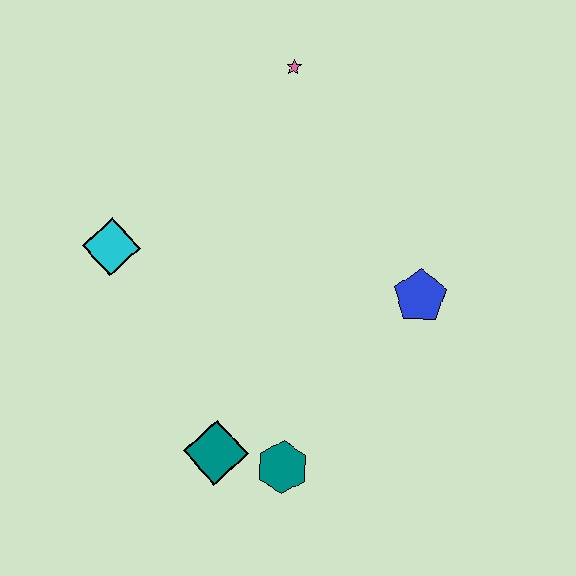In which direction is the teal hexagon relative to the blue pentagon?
The teal hexagon is below the blue pentagon.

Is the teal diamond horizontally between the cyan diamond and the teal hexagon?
Yes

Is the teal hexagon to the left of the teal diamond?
No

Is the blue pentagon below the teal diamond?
No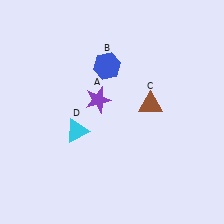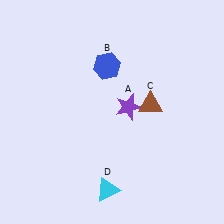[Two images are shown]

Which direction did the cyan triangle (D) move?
The cyan triangle (D) moved down.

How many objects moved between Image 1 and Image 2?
2 objects moved between the two images.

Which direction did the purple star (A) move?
The purple star (A) moved right.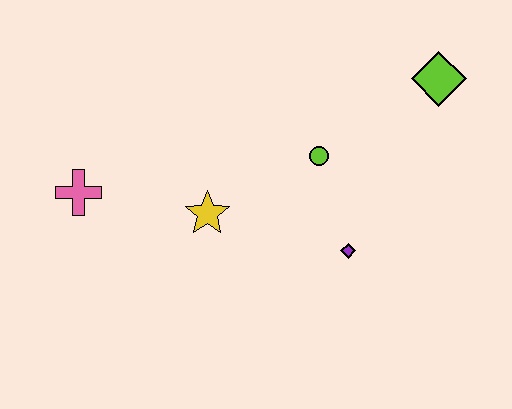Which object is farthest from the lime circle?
The pink cross is farthest from the lime circle.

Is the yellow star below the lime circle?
Yes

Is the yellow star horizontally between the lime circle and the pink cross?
Yes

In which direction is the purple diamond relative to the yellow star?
The purple diamond is to the right of the yellow star.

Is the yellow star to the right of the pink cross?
Yes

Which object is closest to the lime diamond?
The lime circle is closest to the lime diamond.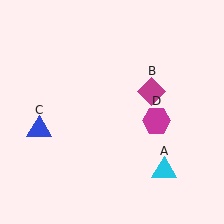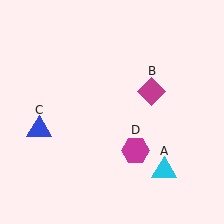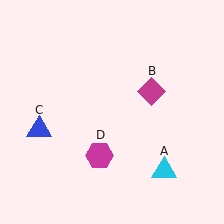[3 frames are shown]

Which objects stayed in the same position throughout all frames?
Cyan triangle (object A) and magenta diamond (object B) and blue triangle (object C) remained stationary.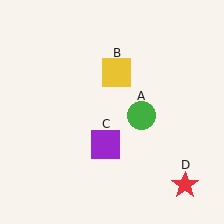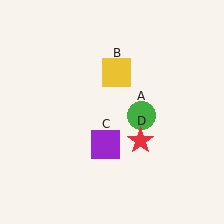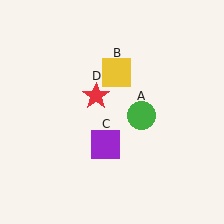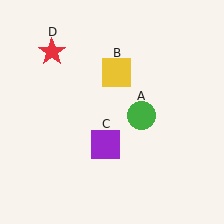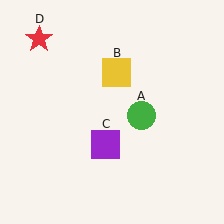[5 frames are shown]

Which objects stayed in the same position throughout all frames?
Green circle (object A) and yellow square (object B) and purple square (object C) remained stationary.